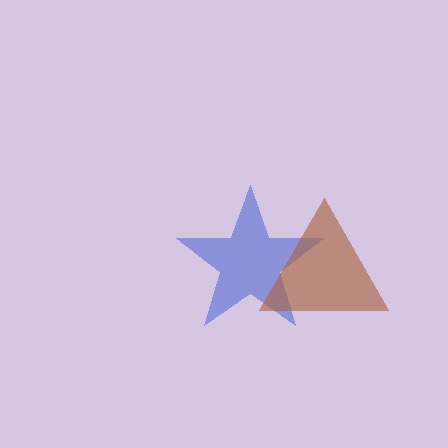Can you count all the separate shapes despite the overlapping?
Yes, there are 2 separate shapes.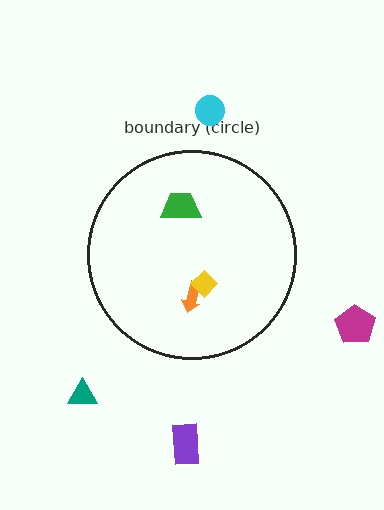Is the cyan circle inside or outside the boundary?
Outside.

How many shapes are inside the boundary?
3 inside, 4 outside.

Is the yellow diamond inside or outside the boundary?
Inside.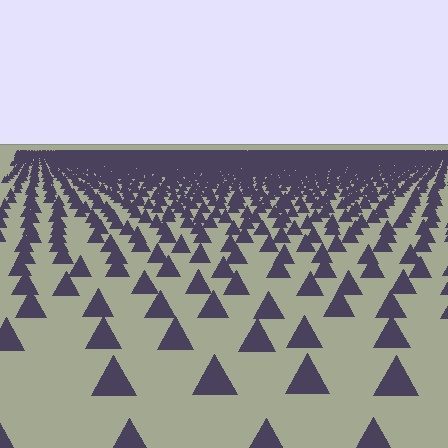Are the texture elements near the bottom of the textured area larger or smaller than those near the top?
Larger. Near the bottom, elements are closer to the viewer and appear at a bigger on-screen size.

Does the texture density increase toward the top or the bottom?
Density increases toward the top.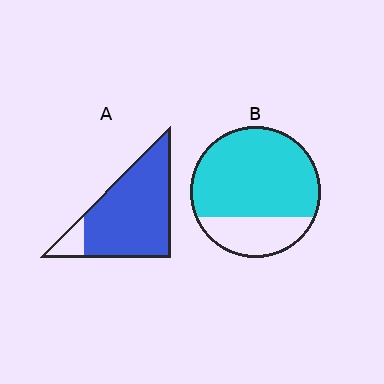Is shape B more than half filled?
Yes.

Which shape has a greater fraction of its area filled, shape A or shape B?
Shape A.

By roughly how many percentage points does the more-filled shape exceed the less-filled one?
By roughly 15 percentage points (A over B).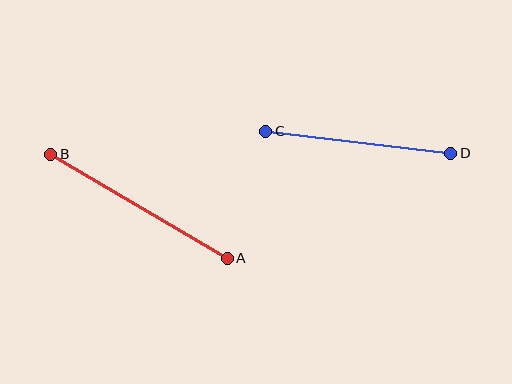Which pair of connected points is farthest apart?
Points A and B are farthest apart.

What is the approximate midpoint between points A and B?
The midpoint is at approximately (139, 206) pixels.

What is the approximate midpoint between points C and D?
The midpoint is at approximately (358, 142) pixels.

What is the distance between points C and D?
The distance is approximately 187 pixels.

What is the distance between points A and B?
The distance is approximately 205 pixels.